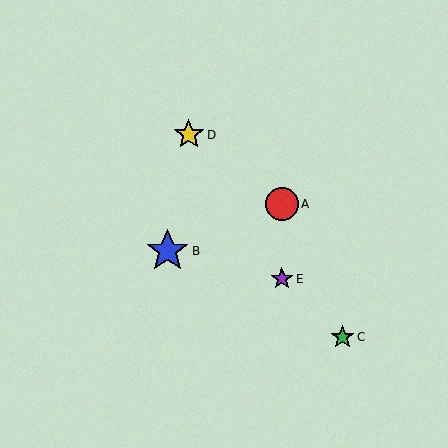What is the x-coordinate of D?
Object D is at x≈189.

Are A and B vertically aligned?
No, A is at x≈282 and B is at x≈168.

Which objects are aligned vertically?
Objects A, E are aligned vertically.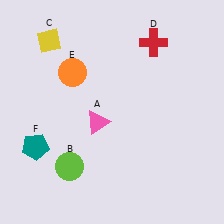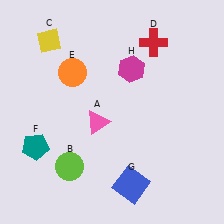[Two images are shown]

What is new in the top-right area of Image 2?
A magenta hexagon (H) was added in the top-right area of Image 2.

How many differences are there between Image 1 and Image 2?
There are 2 differences between the two images.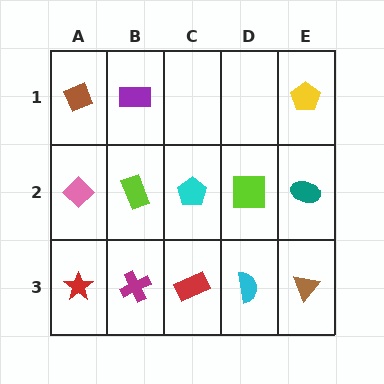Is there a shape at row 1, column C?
No, that cell is empty.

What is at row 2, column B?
A lime rectangle.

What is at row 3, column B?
A magenta cross.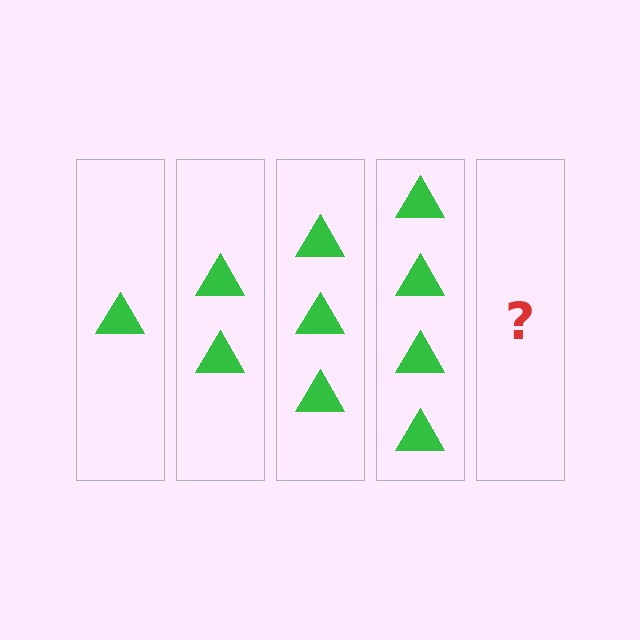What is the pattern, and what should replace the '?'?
The pattern is that each step adds one more triangle. The '?' should be 5 triangles.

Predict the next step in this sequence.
The next step is 5 triangles.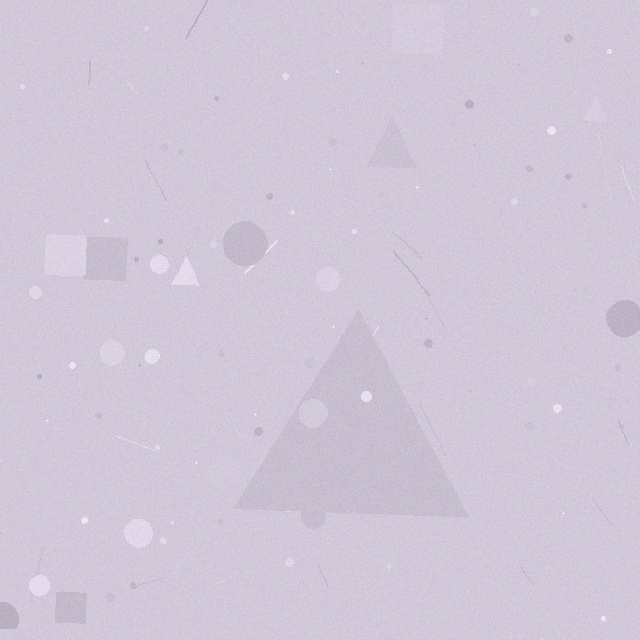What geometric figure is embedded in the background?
A triangle is embedded in the background.